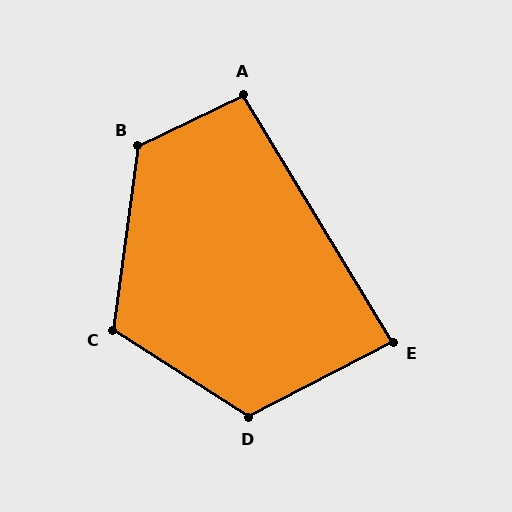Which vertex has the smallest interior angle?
E, at approximately 86 degrees.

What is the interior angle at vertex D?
Approximately 120 degrees (obtuse).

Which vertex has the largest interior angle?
B, at approximately 123 degrees.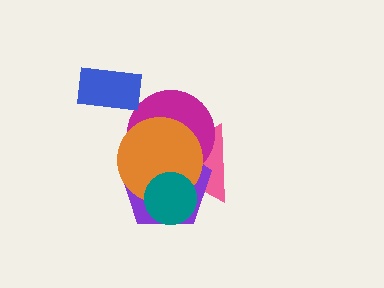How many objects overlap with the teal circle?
3 objects overlap with the teal circle.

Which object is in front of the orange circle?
The teal circle is in front of the orange circle.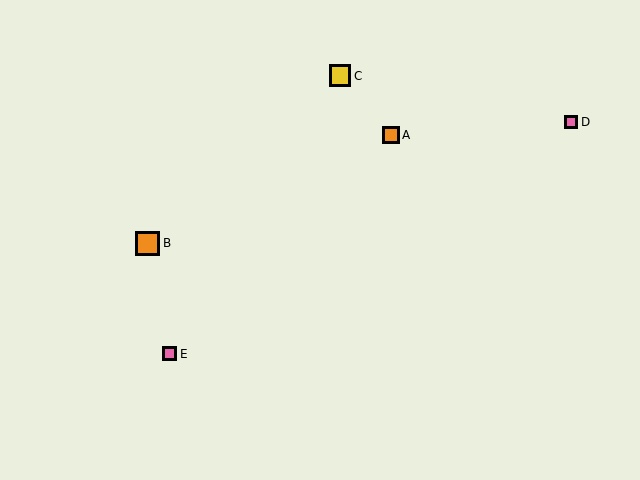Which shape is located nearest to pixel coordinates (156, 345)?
The pink square (labeled E) at (169, 354) is nearest to that location.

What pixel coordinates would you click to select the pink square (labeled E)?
Click at (169, 354) to select the pink square E.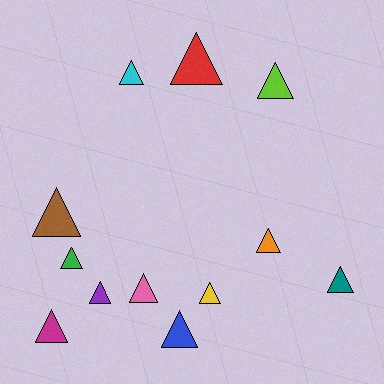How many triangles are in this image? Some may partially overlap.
There are 12 triangles.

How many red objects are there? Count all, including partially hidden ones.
There is 1 red object.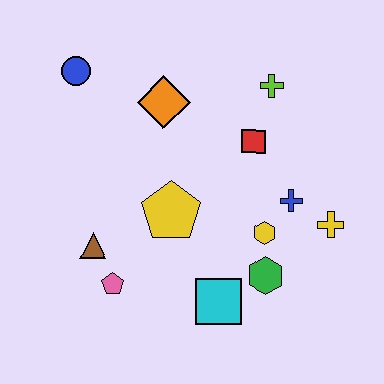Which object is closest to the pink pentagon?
The brown triangle is closest to the pink pentagon.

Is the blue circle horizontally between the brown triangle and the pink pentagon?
No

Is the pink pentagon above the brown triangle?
No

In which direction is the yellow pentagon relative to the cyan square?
The yellow pentagon is above the cyan square.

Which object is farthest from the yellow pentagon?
The blue circle is farthest from the yellow pentagon.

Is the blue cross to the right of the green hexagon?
Yes